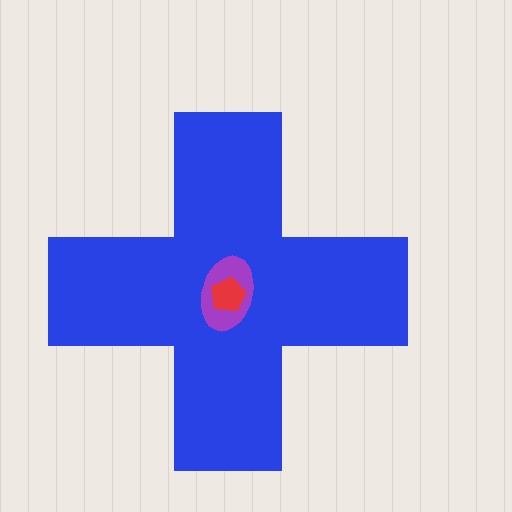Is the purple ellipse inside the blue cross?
Yes.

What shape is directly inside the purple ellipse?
The red pentagon.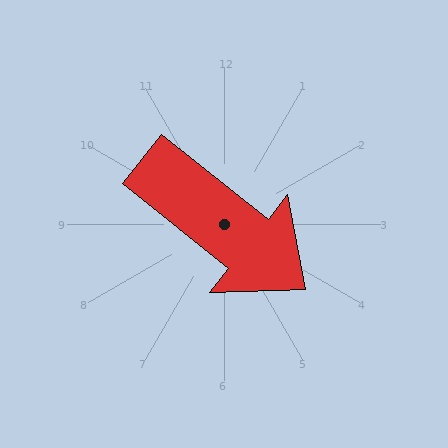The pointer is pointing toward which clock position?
Roughly 4 o'clock.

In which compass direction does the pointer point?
Southeast.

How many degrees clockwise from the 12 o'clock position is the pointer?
Approximately 129 degrees.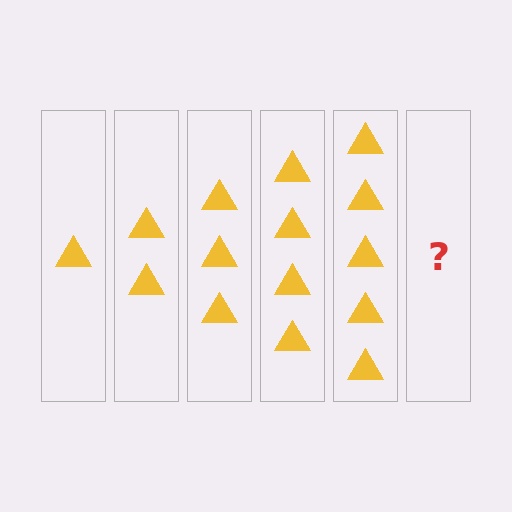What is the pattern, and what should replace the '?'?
The pattern is that each step adds one more triangle. The '?' should be 6 triangles.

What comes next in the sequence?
The next element should be 6 triangles.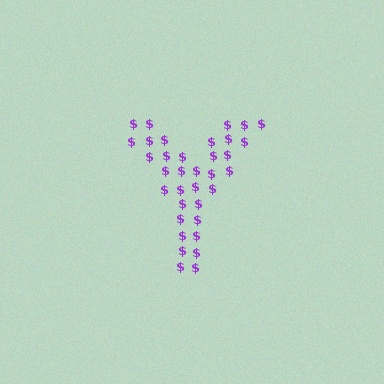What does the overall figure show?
The overall figure shows the letter Y.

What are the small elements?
The small elements are dollar signs.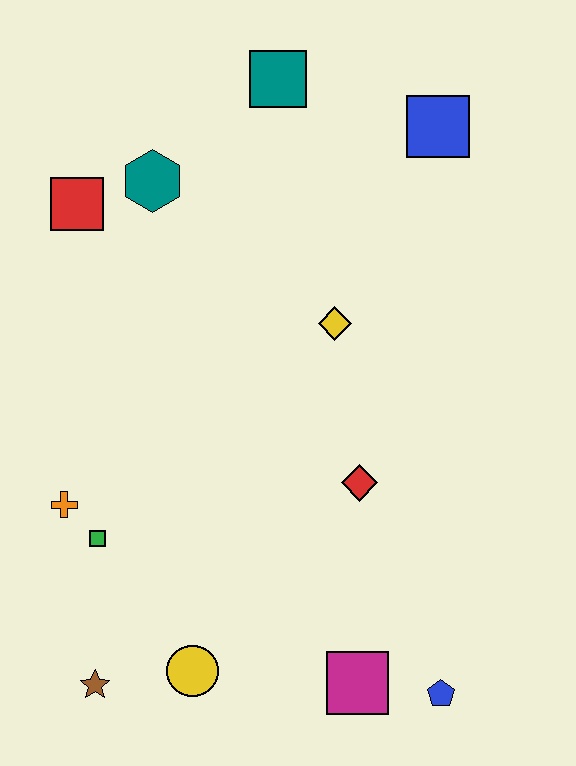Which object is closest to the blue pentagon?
The magenta square is closest to the blue pentagon.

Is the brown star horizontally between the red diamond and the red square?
Yes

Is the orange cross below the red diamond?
Yes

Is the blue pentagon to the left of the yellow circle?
No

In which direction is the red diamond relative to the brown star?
The red diamond is to the right of the brown star.